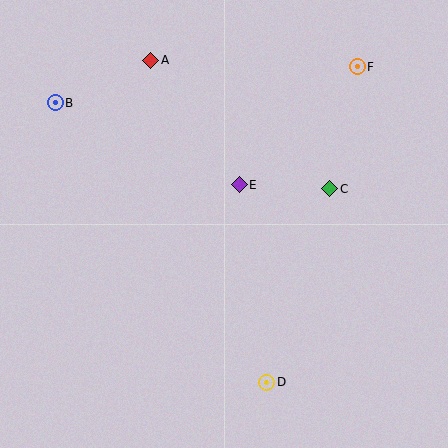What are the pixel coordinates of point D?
Point D is at (267, 382).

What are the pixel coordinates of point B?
Point B is at (55, 103).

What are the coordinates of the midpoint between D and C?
The midpoint between D and C is at (298, 286).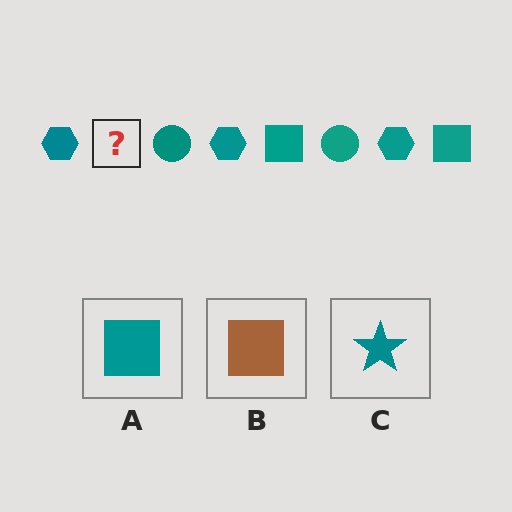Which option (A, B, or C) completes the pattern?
A.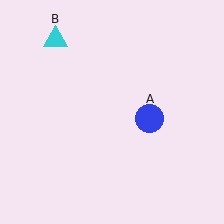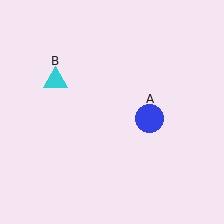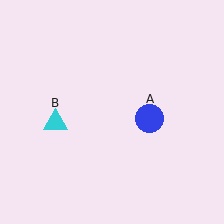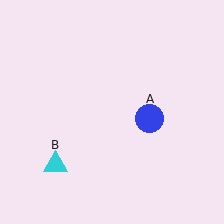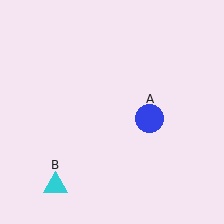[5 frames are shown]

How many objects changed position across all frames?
1 object changed position: cyan triangle (object B).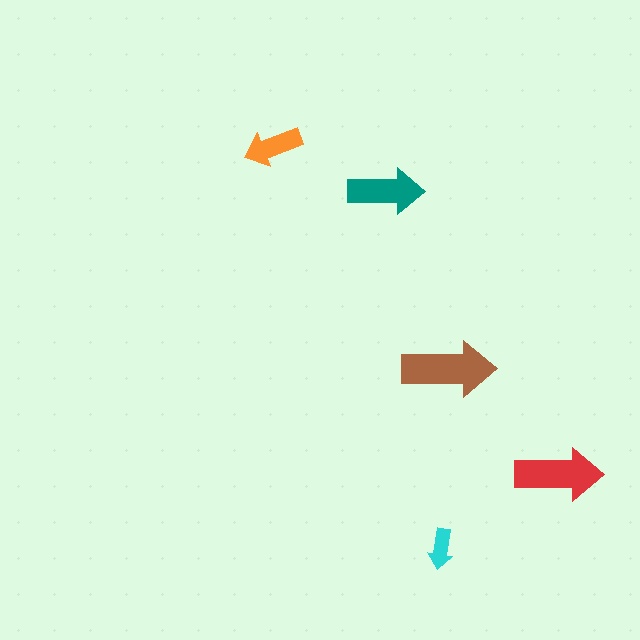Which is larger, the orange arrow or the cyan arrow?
The orange one.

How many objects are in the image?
There are 5 objects in the image.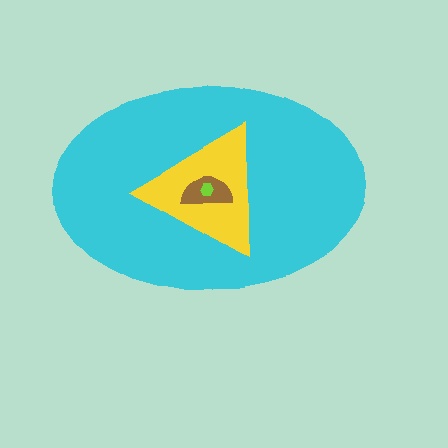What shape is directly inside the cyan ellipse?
The yellow triangle.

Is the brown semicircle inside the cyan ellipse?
Yes.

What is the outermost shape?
The cyan ellipse.